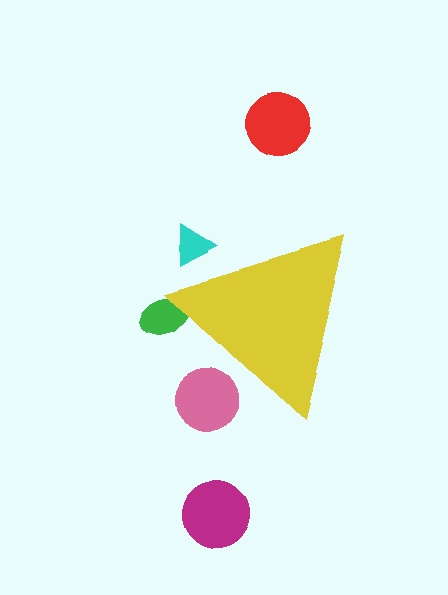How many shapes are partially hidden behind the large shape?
3 shapes are partially hidden.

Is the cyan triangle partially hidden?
Yes, the cyan triangle is partially hidden behind the yellow triangle.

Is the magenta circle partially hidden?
No, the magenta circle is fully visible.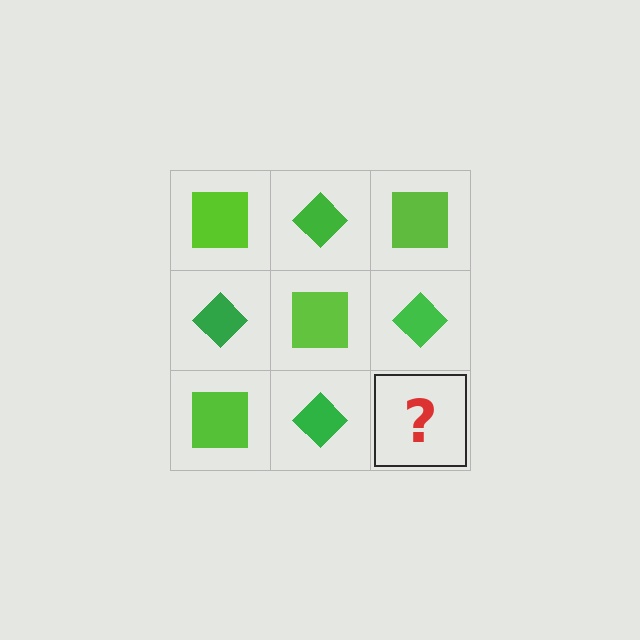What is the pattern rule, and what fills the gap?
The rule is that it alternates lime square and green diamond in a checkerboard pattern. The gap should be filled with a lime square.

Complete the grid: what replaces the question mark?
The question mark should be replaced with a lime square.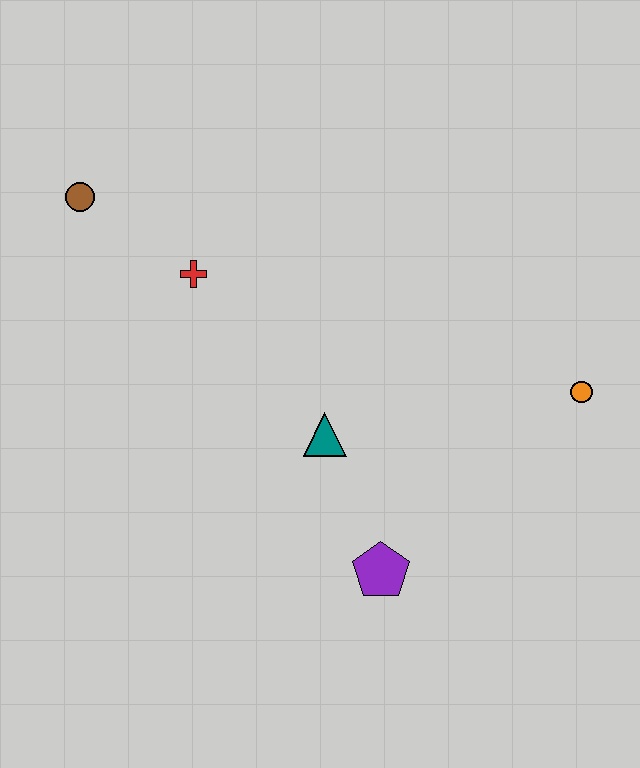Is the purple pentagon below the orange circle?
Yes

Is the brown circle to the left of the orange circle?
Yes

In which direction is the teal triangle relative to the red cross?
The teal triangle is below the red cross.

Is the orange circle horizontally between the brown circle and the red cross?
No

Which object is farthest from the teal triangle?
The brown circle is farthest from the teal triangle.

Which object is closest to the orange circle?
The teal triangle is closest to the orange circle.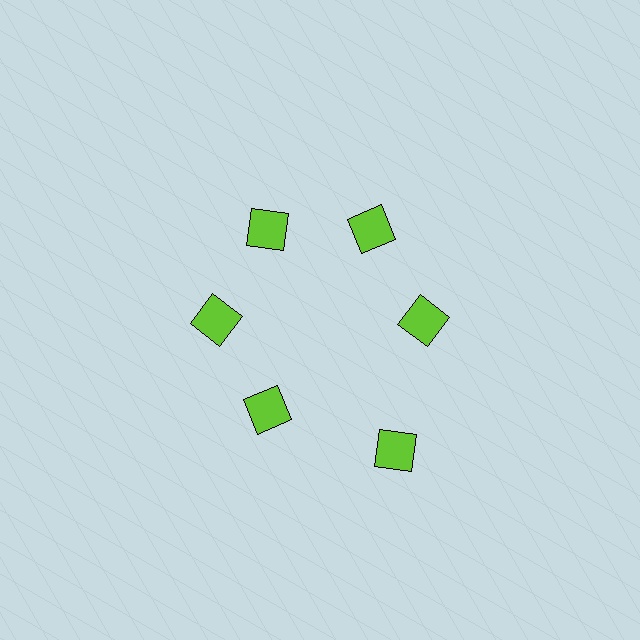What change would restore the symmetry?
The symmetry would be restored by moving it inward, back onto the ring so that all 6 squares sit at equal angles and equal distance from the center.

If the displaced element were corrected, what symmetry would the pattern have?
It would have 6-fold rotational symmetry — the pattern would map onto itself every 60 degrees.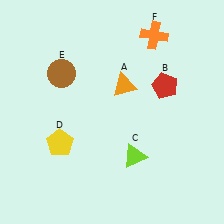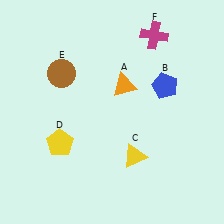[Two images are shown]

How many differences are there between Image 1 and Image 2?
There are 3 differences between the two images.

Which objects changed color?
B changed from red to blue. C changed from lime to yellow. F changed from orange to magenta.